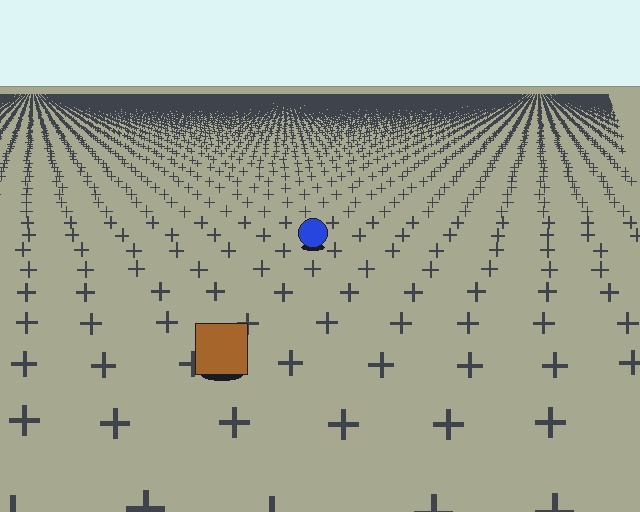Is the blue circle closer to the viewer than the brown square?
No. The brown square is closer — you can tell from the texture gradient: the ground texture is coarser near it.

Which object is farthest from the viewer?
The blue circle is farthest from the viewer. It appears smaller and the ground texture around it is denser.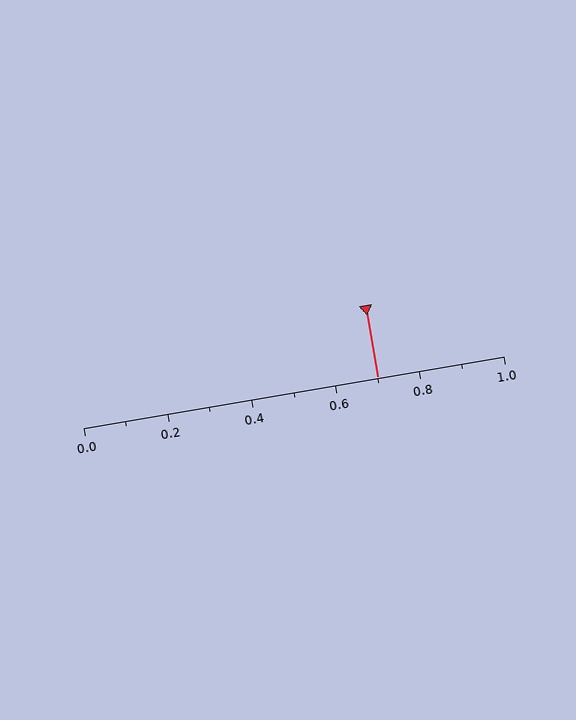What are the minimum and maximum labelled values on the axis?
The axis runs from 0.0 to 1.0.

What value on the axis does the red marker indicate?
The marker indicates approximately 0.7.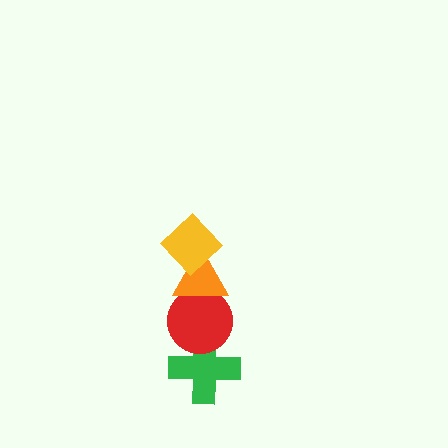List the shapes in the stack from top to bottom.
From top to bottom: the yellow diamond, the orange triangle, the red circle, the green cross.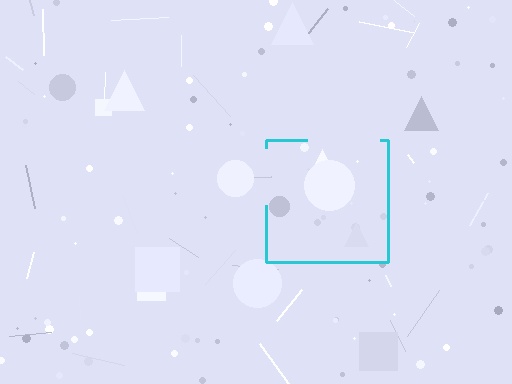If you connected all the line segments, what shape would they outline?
They would outline a square.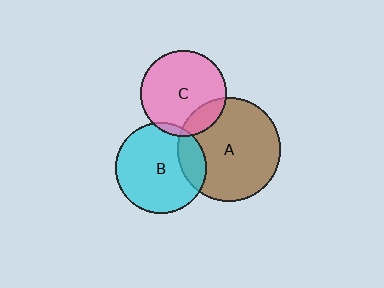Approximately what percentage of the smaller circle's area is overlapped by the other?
Approximately 15%.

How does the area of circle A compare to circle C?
Approximately 1.5 times.